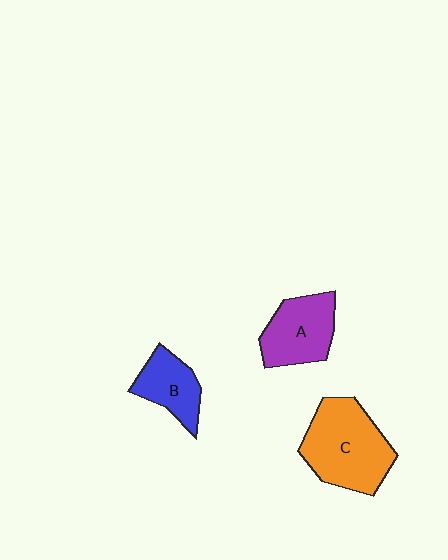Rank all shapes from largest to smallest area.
From largest to smallest: C (orange), A (purple), B (blue).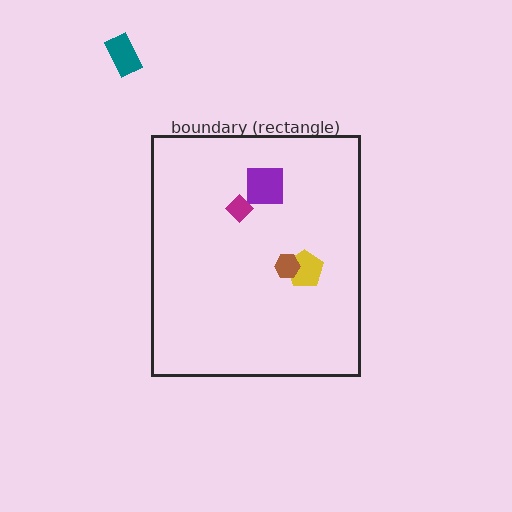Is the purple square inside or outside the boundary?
Inside.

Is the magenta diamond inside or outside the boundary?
Inside.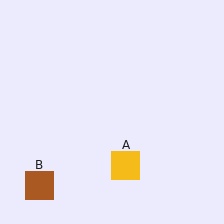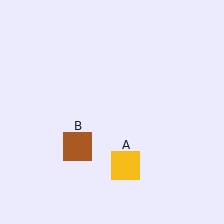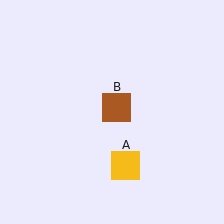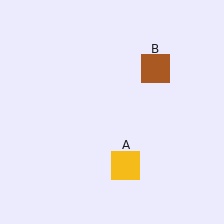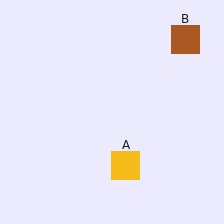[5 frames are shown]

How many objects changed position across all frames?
1 object changed position: brown square (object B).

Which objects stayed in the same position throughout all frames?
Yellow square (object A) remained stationary.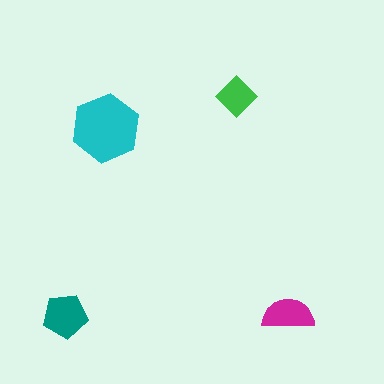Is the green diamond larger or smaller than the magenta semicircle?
Smaller.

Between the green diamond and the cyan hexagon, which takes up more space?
The cyan hexagon.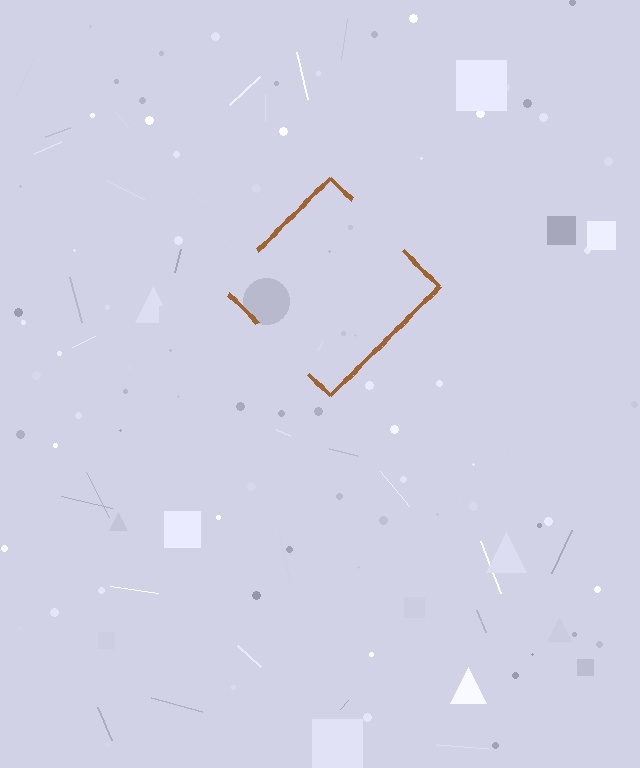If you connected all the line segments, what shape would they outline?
They would outline a diamond.